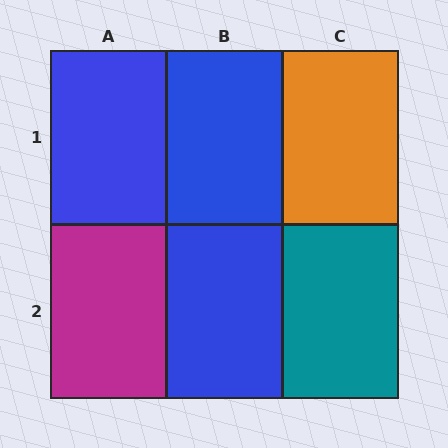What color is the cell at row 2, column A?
Magenta.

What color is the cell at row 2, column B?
Blue.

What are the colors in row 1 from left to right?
Blue, blue, orange.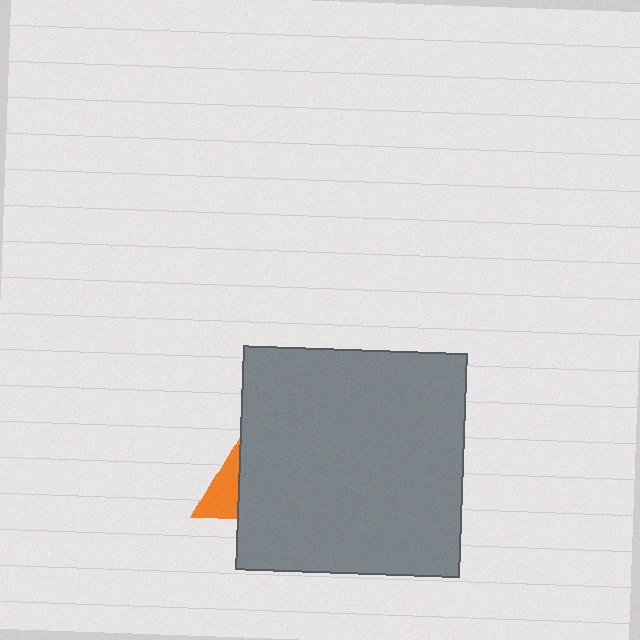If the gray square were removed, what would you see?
You would see the complete orange triangle.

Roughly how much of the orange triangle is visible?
A small part of it is visible (roughly 32%).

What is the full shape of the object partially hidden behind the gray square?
The partially hidden object is an orange triangle.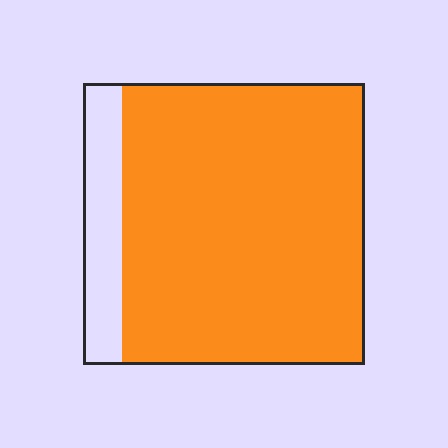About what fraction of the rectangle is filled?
About seven eighths (7/8).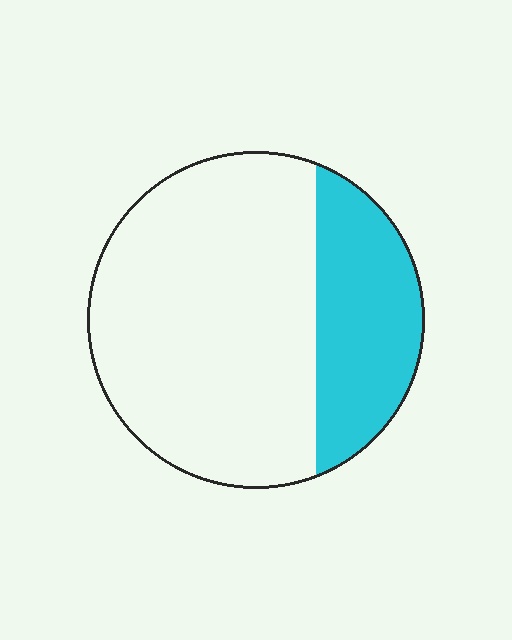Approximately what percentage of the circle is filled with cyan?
Approximately 30%.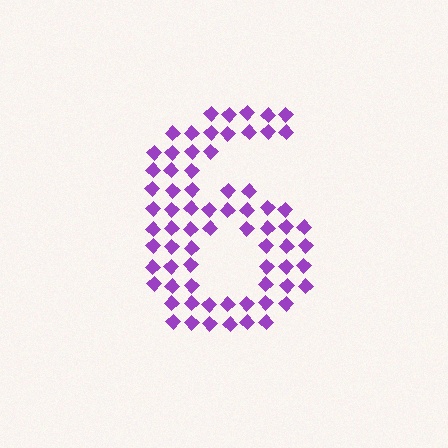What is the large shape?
The large shape is the digit 6.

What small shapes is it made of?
It is made of small diamonds.